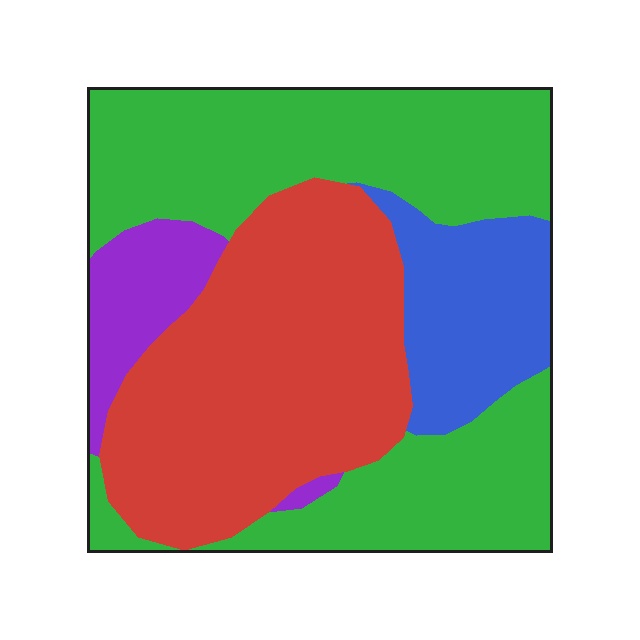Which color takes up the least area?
Purple, at roughly 10%.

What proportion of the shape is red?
Red covers around 35% of the shape.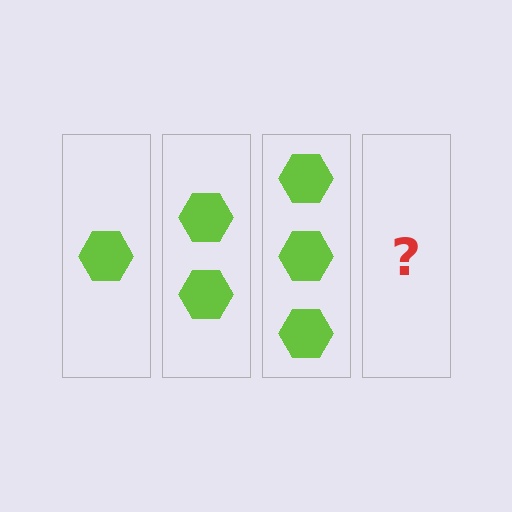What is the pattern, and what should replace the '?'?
The pattern is that each step adds one more hexagon. The '?' should be 4 hexagons.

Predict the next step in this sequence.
The next step is 4 hexagons.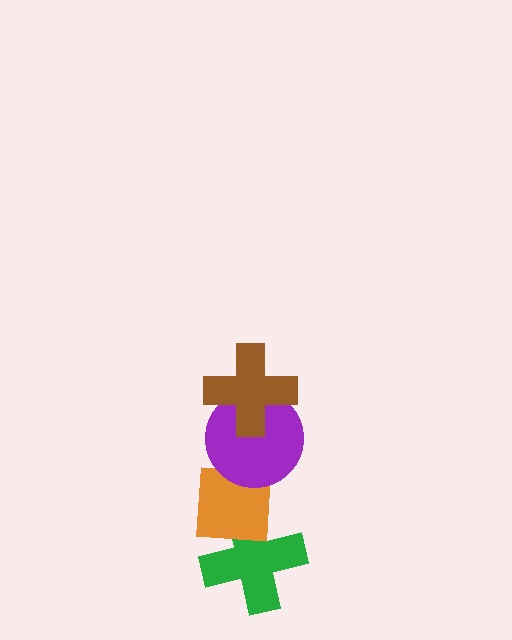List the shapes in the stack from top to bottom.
From top to bottom: the brown cross, the purple circle, the orange square, the green cross.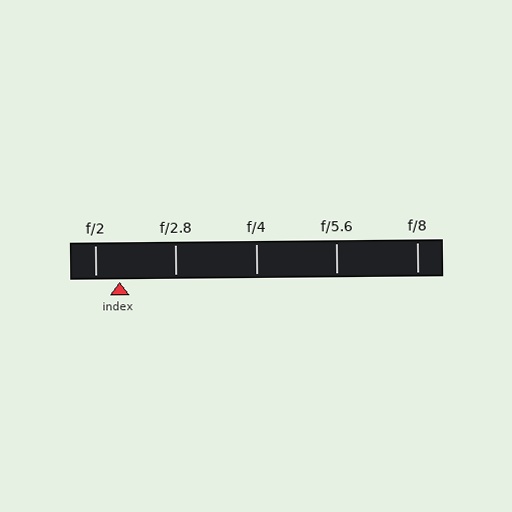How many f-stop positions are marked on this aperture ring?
There are 5 f-stop positions marked.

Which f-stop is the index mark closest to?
The index mark is closest to f/2.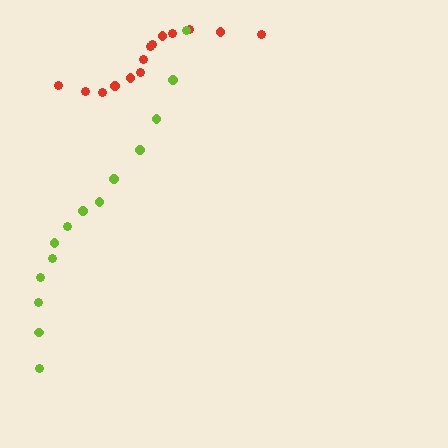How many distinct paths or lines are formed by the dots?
There are 2 distinct paths.